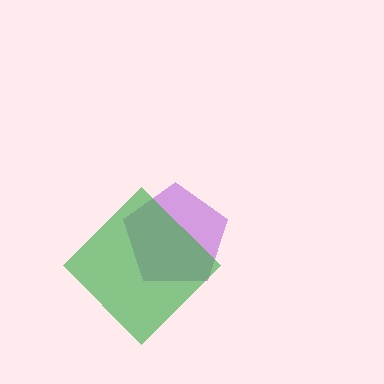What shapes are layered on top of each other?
The layered shapes are: a purple pentagon, a green diamond.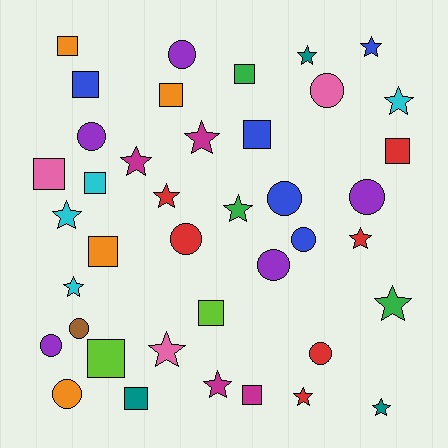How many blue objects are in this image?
There are 5 blue objects.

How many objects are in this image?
There are 40 objects.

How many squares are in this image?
There are 13 squares.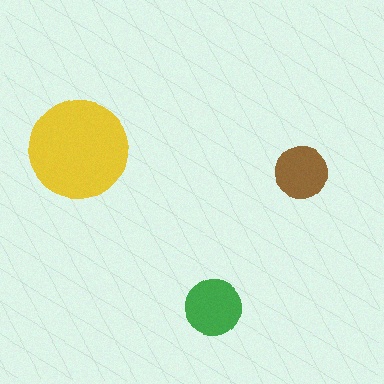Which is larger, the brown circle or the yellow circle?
The yellow one.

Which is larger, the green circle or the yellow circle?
The yellow one.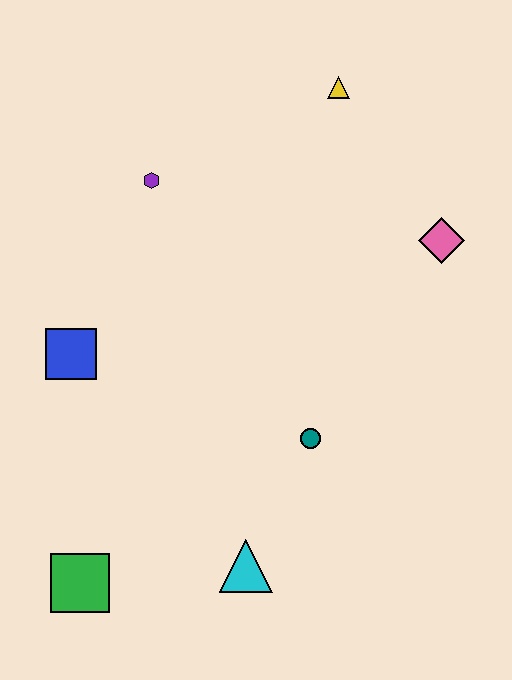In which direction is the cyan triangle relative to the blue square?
The cyan triangle is below the blue square.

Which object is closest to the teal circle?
The cyan triangle is closest to the teal circle.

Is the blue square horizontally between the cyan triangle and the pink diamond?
No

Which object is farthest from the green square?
The yellow triangle is farthest from the green square.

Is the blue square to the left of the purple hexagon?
Yes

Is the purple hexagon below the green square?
No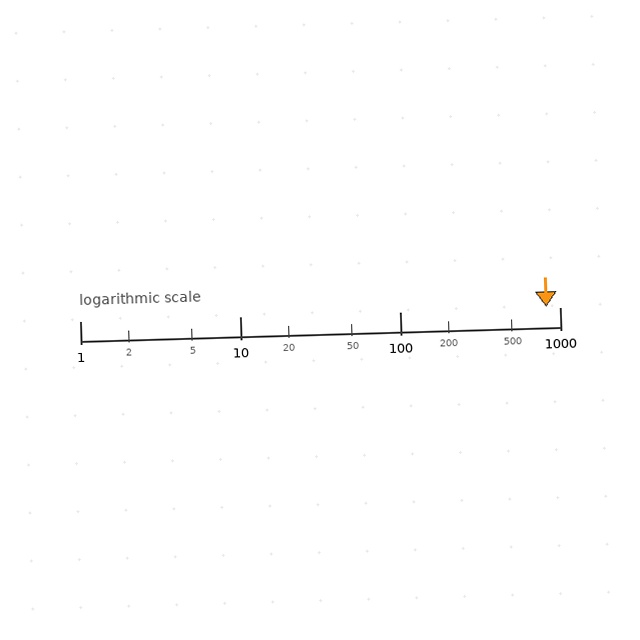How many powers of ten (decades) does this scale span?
The scale spans 3 decades, from 1 to 1000.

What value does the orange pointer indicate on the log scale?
The pointer indicates approximately 820.